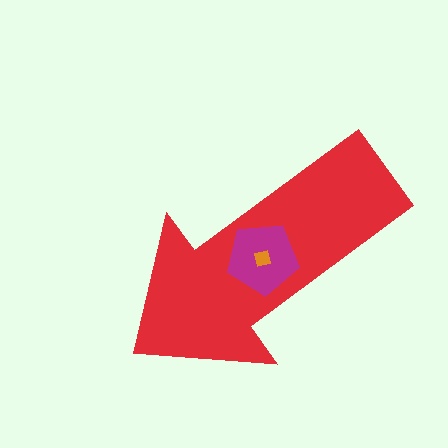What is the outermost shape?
The red arrow.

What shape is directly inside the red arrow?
The magenta pentagon.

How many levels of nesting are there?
3.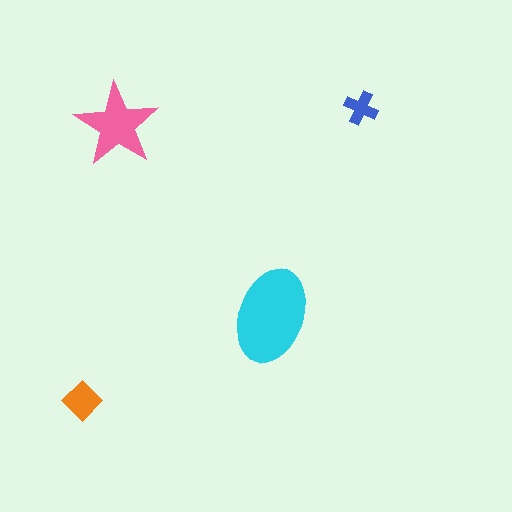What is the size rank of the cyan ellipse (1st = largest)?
1st.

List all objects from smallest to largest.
The blue cross, the orange diamond, the pink star, the cyan ellipse.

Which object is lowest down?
The orange diamond is bottommost.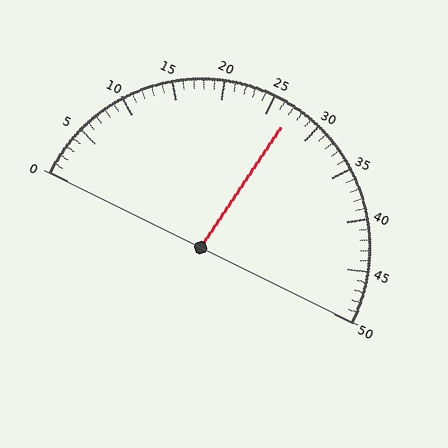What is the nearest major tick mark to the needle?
The nearest major tick mark is 25.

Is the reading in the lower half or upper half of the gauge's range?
The reading is in the upper half of the range (0 to 50).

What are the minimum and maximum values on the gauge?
The gauge ranges from 0 to 50.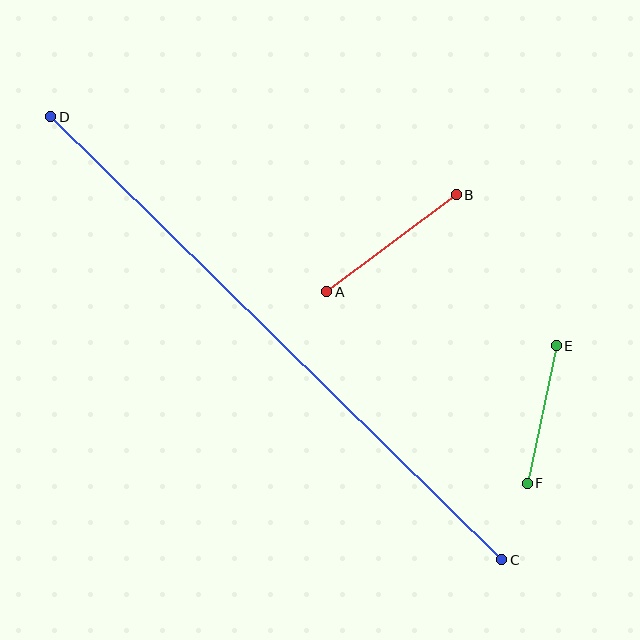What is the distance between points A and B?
The distance is approximately 162 pixels.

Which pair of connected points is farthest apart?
Points C and D are farthest apart.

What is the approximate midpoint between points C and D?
The midpoint is at approximately (276, 338) pixels.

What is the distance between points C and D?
The distance is approximately 632 pixels.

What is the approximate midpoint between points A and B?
The midpoint is at approximately (392, 243) pixels.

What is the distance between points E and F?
The distance is approximately 140 pixels.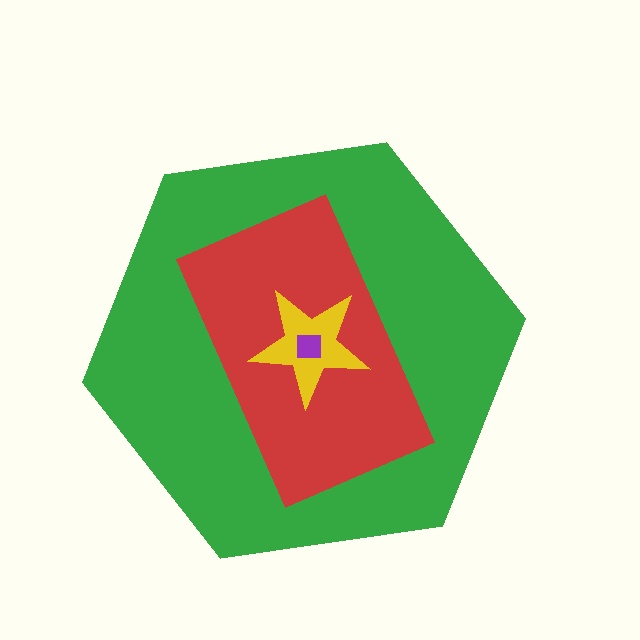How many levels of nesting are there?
4.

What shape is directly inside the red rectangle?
The yellow star.